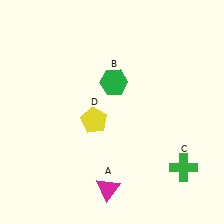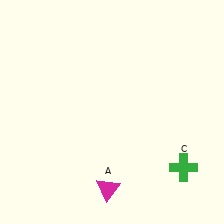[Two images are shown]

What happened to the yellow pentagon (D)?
The yellow pentagon (D) was removed in Image 2. It was in the bottom-left area of Image 1.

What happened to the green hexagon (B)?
The green hexagon (B) was removed in Image 2. It was in the top-right area of Image 1.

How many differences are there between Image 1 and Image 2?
There are 2 differences between the two images.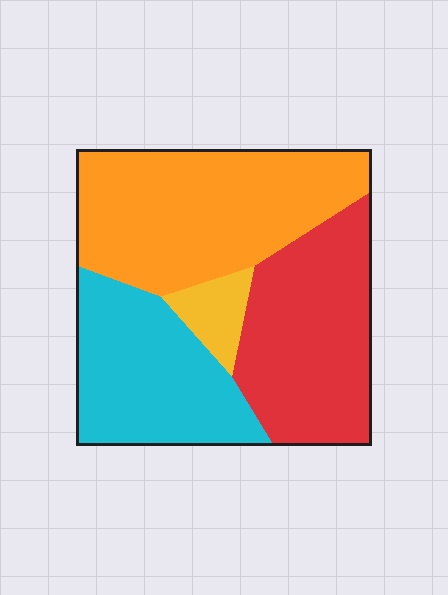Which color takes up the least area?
Yellow, at roughly 5%.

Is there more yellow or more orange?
Orange.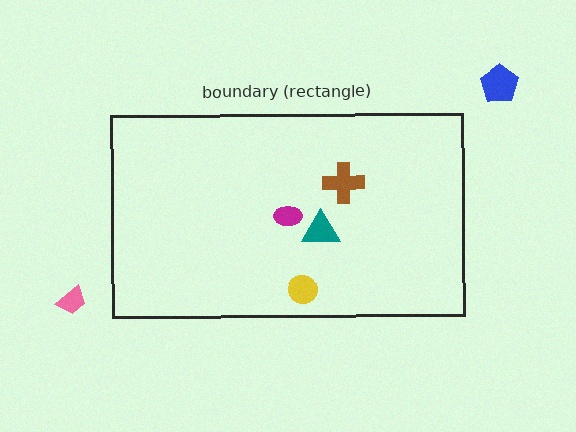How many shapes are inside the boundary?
4 inside, 2 outside.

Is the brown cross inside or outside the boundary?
Inside.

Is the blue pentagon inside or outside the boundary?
Outside.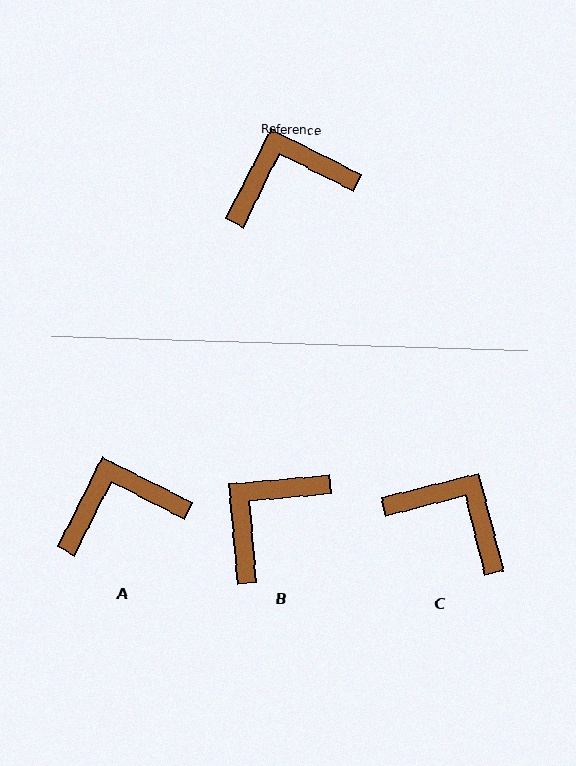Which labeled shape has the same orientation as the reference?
A.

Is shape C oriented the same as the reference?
No, it is off by about 49 degrees.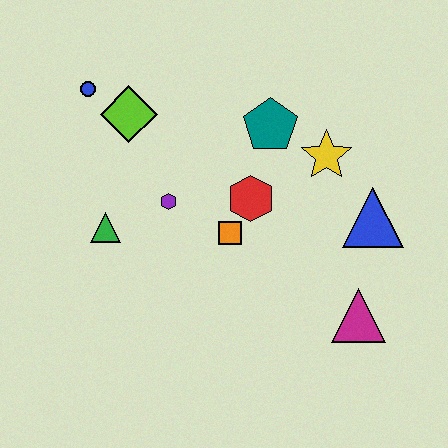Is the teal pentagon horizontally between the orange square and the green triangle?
No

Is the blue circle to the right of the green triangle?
No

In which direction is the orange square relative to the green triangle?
The orange square is to the right of the green triangle.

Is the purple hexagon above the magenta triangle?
Yes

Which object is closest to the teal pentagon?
The yellow star is closest to the teal pentagon.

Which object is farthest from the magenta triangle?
The blue circle is farthest from the magenta triangle.